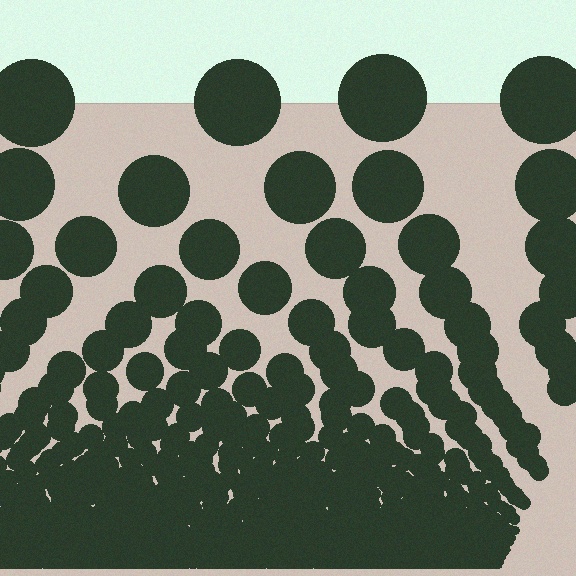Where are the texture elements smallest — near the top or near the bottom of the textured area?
Near the bottom.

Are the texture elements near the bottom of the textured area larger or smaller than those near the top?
Smaller. The gradient is inverted — elements near the bottom are smaller and denser.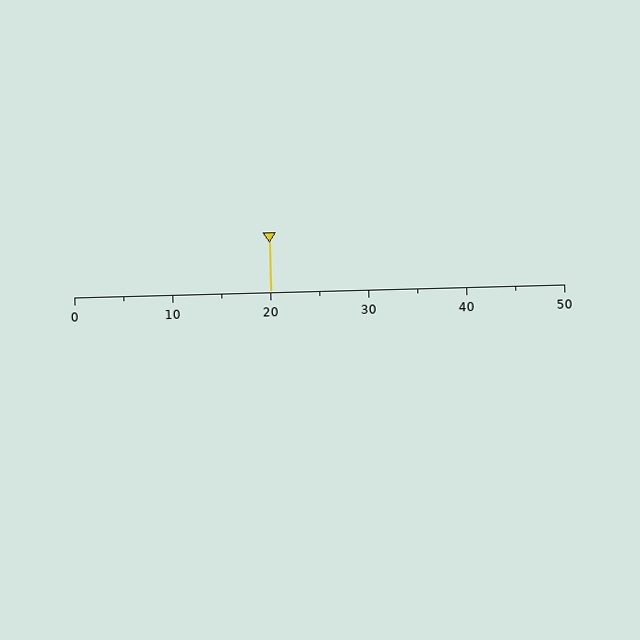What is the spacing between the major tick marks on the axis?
The major ticks are spaced 10 apart.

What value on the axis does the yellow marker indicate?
The marker indicates approximately 20.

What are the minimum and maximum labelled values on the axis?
The axis runs from 0 to 50.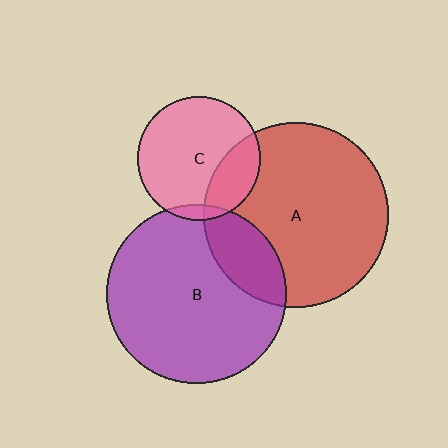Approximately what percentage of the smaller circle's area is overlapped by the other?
Approximately 20%.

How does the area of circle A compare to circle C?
Approximately 2.2 times.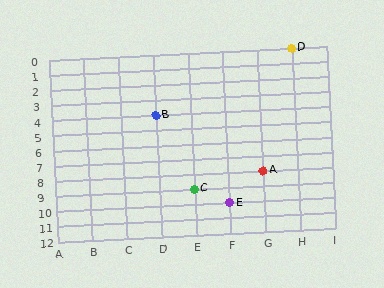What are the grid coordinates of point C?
Point C is at grid coordinates (E, 9).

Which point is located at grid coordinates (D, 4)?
Point B is at (D, 4).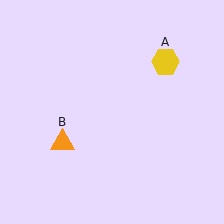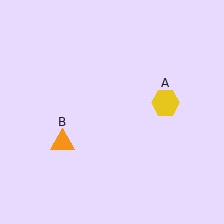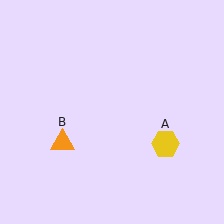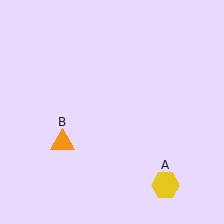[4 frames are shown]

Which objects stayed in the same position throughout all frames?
Orange triangle (object B) remained stationary.